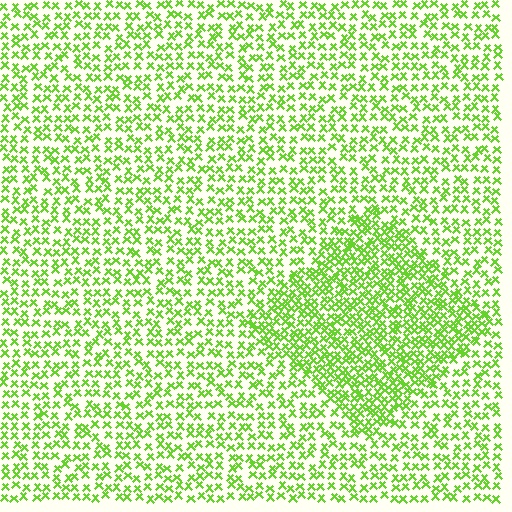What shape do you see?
I see a diamond.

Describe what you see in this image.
The image contains small lime elements arranged at two different densities. A diamond-shaped region is visible where the elements are more densely packed than the surrounding area.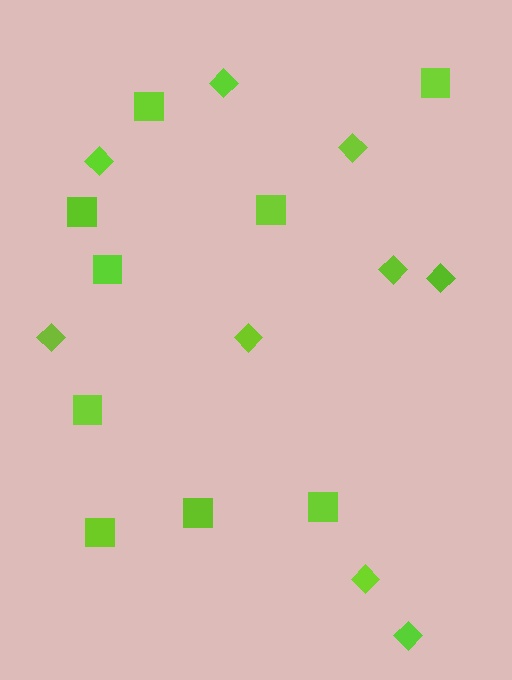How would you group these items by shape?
There are 2 groups: one group of diamonds (9) and one group of squares (9).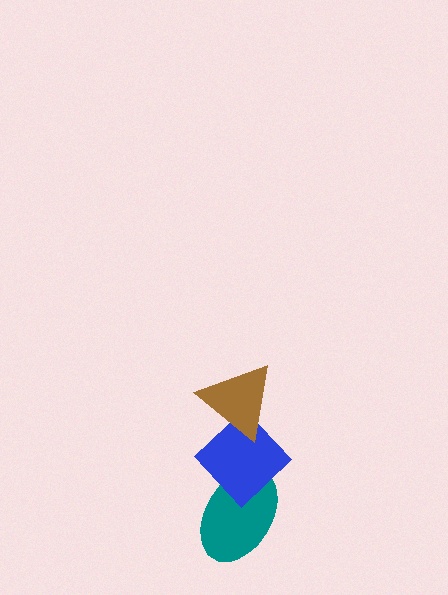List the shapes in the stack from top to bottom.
From top to bottom: the brown triangle, the blue diamond, the teal ellipse.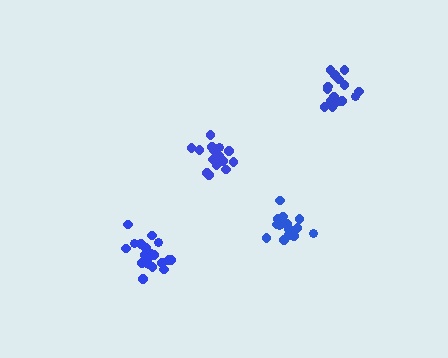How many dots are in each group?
Group 1: 19 dots, Group 2: 15 dots, Group 3: 17 dots, Group 4: 15 dots (66 total).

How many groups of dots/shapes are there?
There are 4 groups.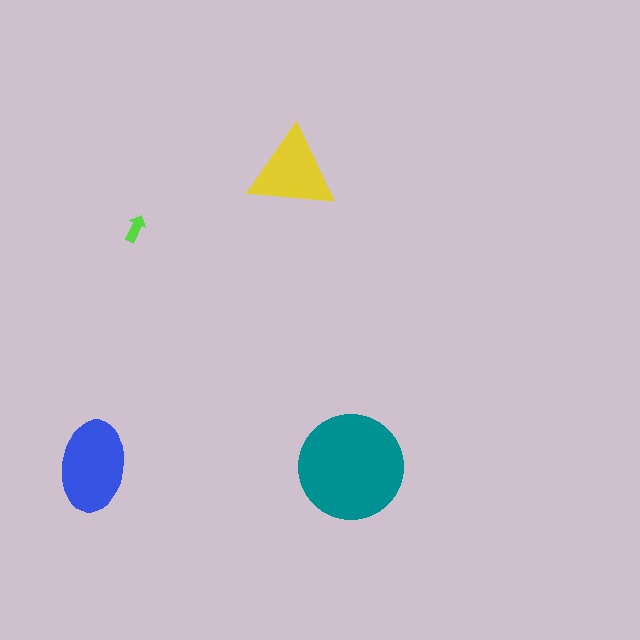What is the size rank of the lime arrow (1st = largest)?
4th.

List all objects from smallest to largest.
The lime arrow, the yellow triangle, the blue ellipse, the teal circle.